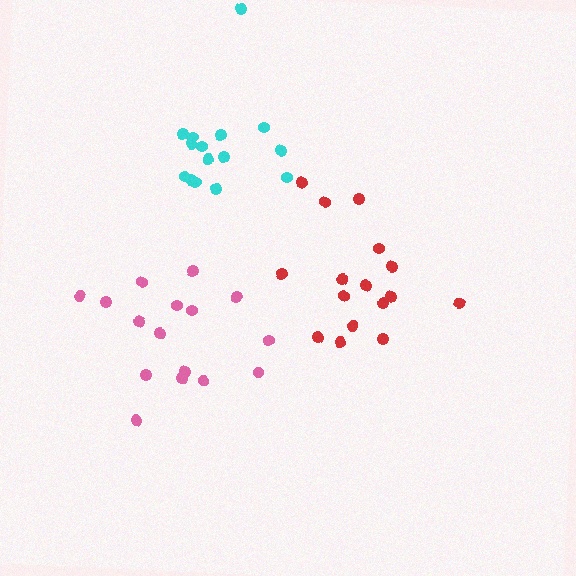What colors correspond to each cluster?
The clusters are colored: pink, red, cyan.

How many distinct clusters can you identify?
There are 3 distinct clusters.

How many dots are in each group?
Group 1: 16 dots, Group 2: 16 dots, Group 3: 15 dots (47 total).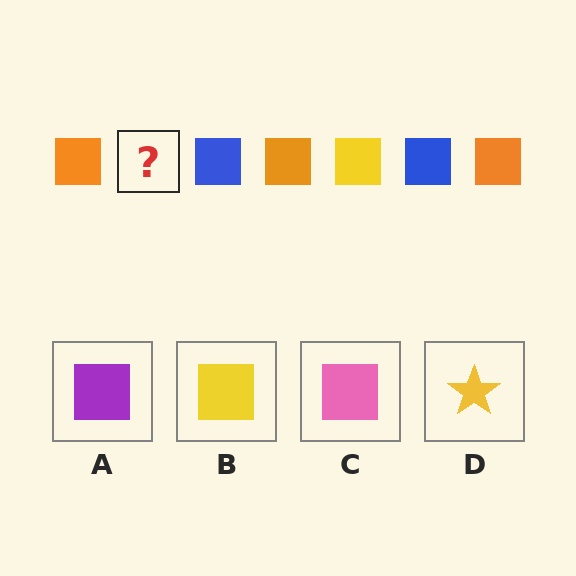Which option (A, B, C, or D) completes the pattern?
B.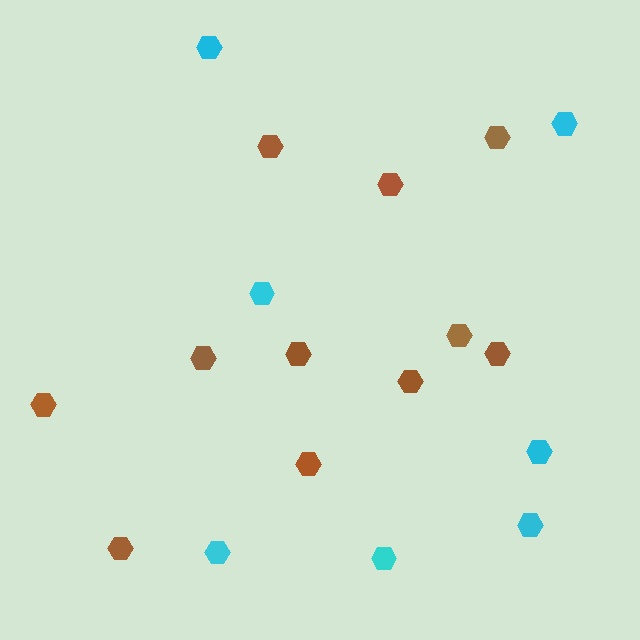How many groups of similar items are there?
There are 2 groups: one group of cyan hexagons (7) and one group of brown hexagons (11).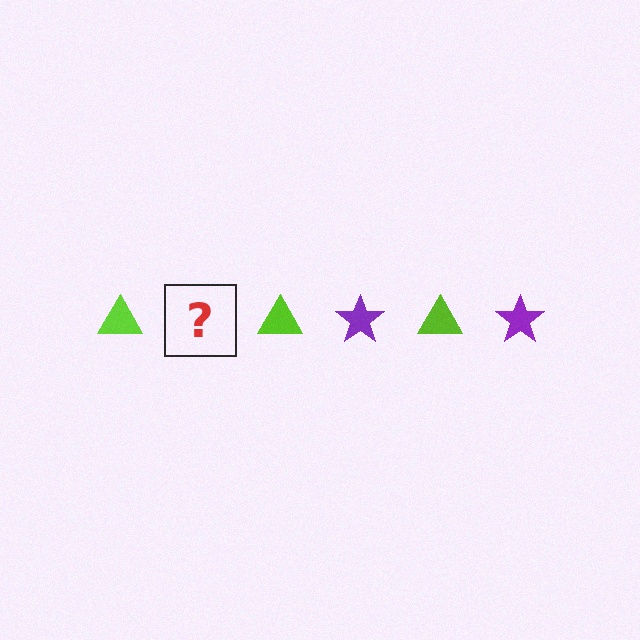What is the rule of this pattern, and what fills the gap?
The rule is that the pattern alternates between lime triangle and purple star. The gap should be filled with a purple star.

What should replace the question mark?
The question mark should be replaced with a purple star.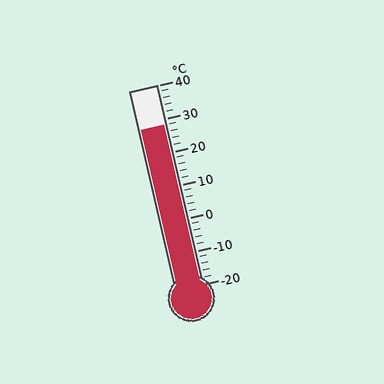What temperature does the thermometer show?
The thermometer shows approximately 28°C.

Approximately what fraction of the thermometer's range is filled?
The thermometer is filled to approximately 80% of its range.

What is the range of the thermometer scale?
The thermometer scale ranges from -20°C to 40°C.